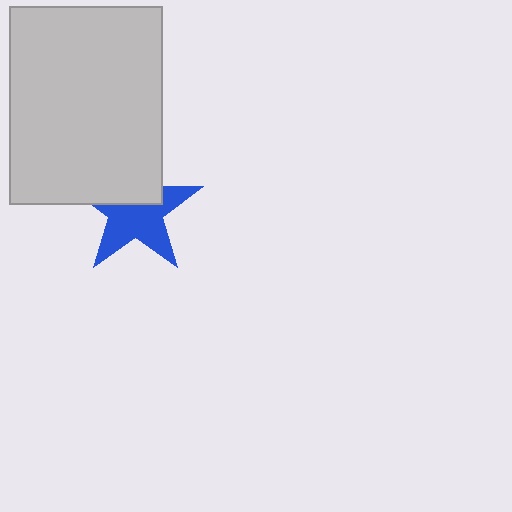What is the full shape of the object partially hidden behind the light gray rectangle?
The partially hidden object is a blue star.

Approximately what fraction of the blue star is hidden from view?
Roughly 41% of the blue star is hidden behind the light gray rectangle.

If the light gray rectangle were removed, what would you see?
You would see the complete blue star.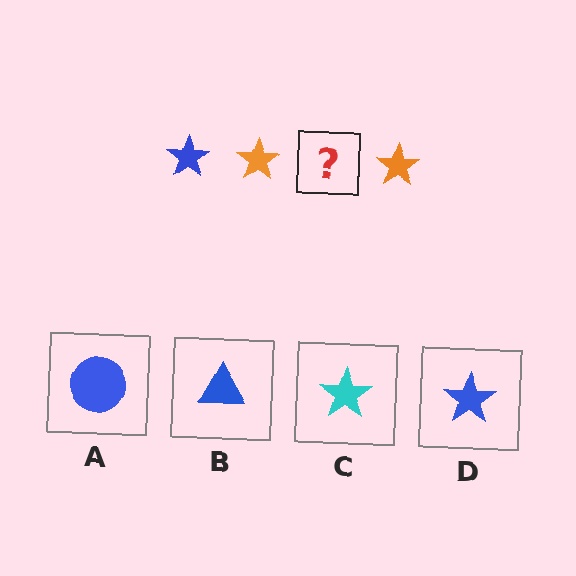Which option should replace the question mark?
Option D.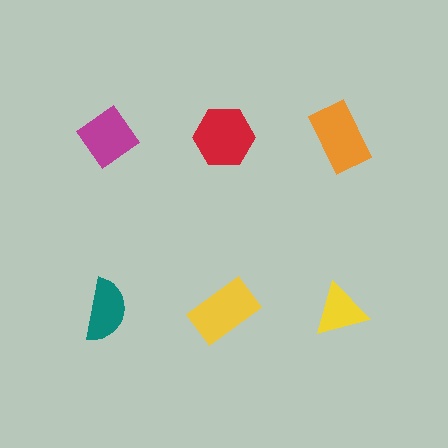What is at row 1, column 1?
A magenta diamond.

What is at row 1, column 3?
An orange rectangle.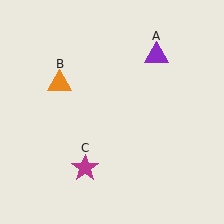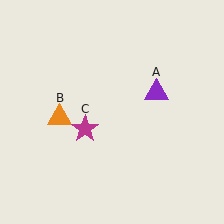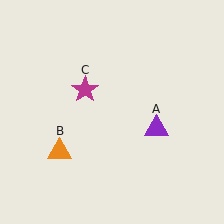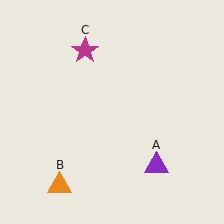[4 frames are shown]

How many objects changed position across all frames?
3 objects changed position: purple triangle (object A), orange triangle (object B), magenta star (object C).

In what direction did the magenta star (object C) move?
The magenta star (object C) moved up.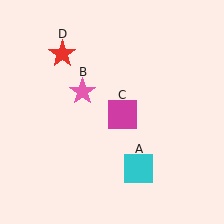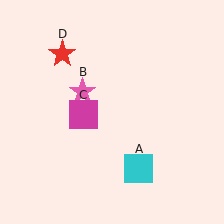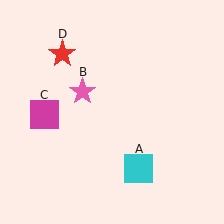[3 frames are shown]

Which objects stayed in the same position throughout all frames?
Cyan square (object A) and pink star (object B) and red star (object D) remained stationary.